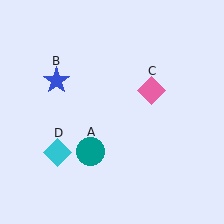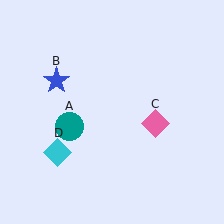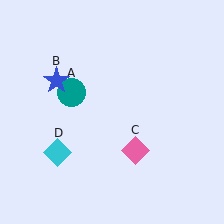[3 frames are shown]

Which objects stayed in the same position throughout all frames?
Blue star (object B) and cyan diamond (object D) remained stationary.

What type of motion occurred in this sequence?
The teal circle (object A), pink diamond (object C) rotated clockwise around the center of the scene.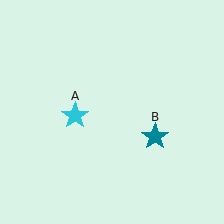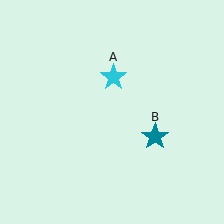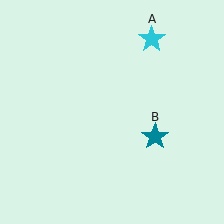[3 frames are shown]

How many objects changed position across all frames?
1 object changed position: cyan star (object A).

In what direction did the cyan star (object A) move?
The cyan star (object A) moved up and to the right.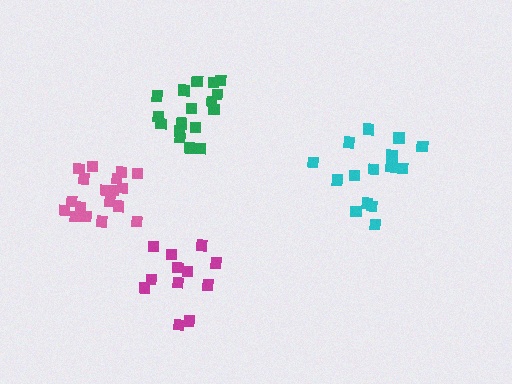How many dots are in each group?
Group 1: 12 dots, Group 2: 15 dots, Group 3: 18 dots, Group 4: 17 dots (62 total).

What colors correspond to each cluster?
The clusters are colored: magenta, cyan, pink, green.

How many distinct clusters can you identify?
There are 4 distinct clusters.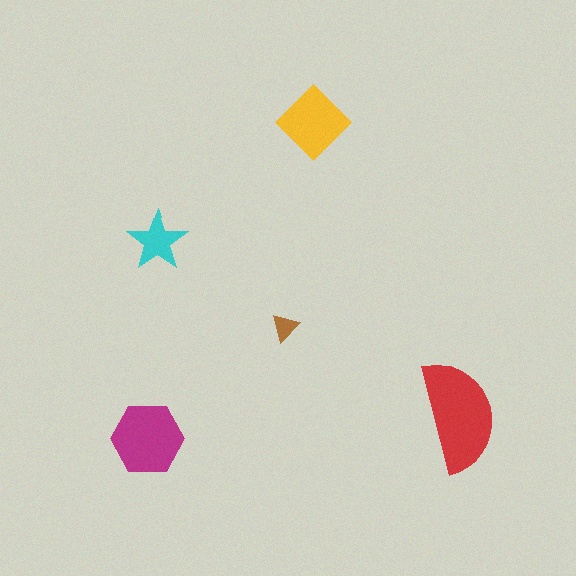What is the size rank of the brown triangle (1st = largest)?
5th.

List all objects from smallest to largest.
The brown triangle, the cyan star, the yellow diamond, the magenta hexagon, the red semicircle.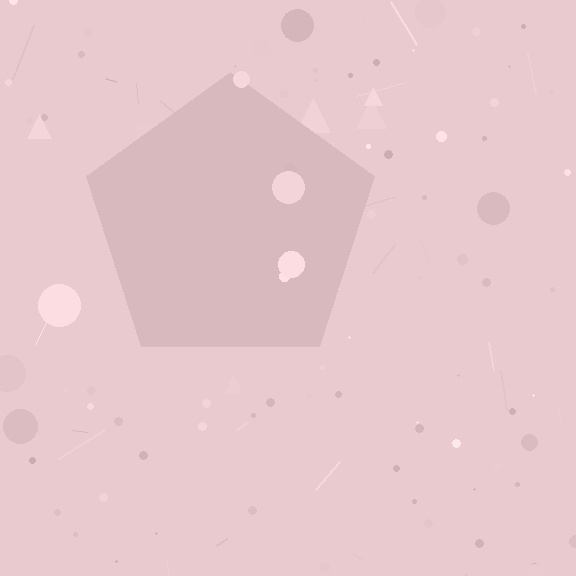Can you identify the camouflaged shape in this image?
The camouflaged shape is a pentagon.